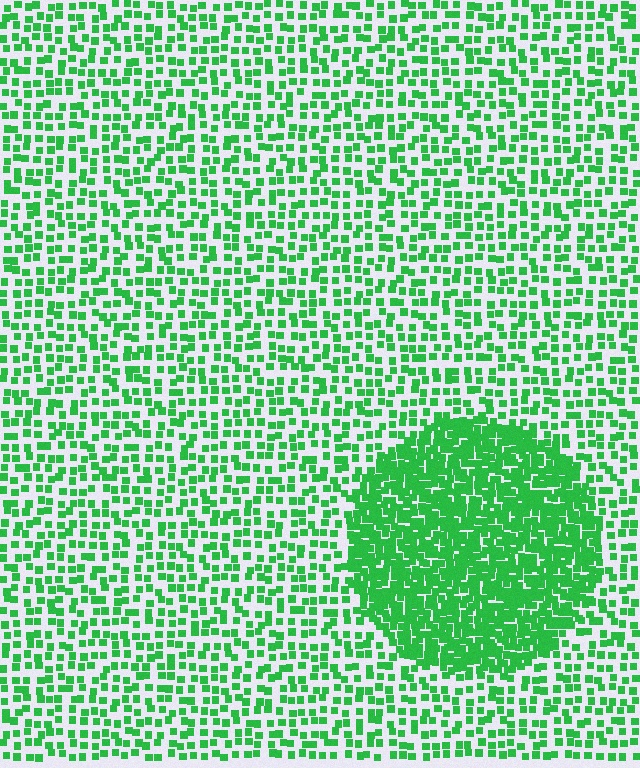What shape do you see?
I see a circle.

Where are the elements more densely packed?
The elements are more densely packed inside the circle boundary.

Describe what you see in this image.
The image contains small green elements arranged at two different densities. A circle-shaped region is visible where the elements are more densely packed than the surrounding area.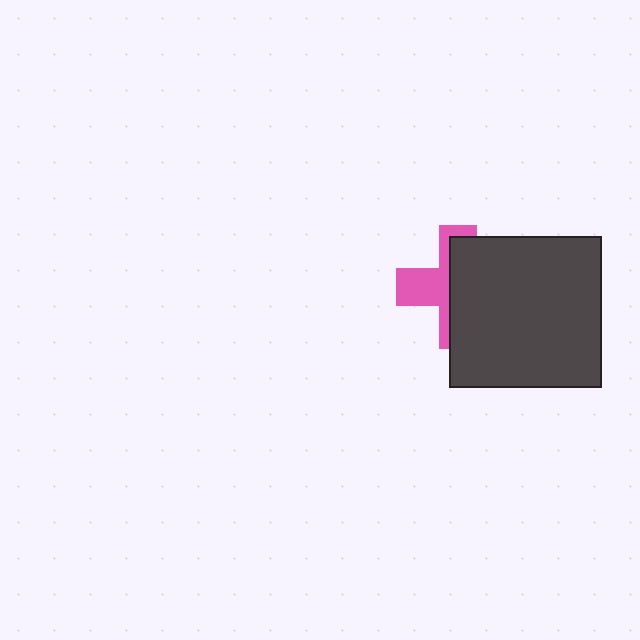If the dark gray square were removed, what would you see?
You would see the complete pink cross.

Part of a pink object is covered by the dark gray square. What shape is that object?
It is a cross.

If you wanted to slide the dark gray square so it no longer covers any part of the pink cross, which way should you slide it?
Slide it right — that is the most direct way to separate the two shapes.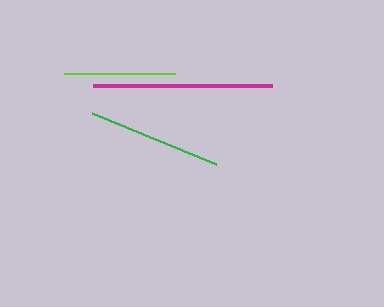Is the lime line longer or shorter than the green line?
The green line is longer than the lime line.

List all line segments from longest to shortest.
From longest to shortest: magenta, green, lime.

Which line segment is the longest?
The magenta line is the longest at approximately 179 pixels.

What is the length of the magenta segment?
The magenta segment is approximately 179 pixels long.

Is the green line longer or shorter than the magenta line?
The magenta line is longer than the green line.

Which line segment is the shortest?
The lime line is the shortest at approximately 110 pixels.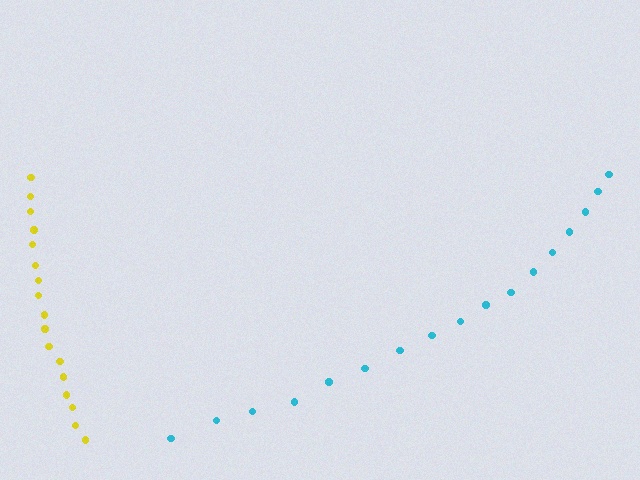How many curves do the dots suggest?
There are 2 distinct paths.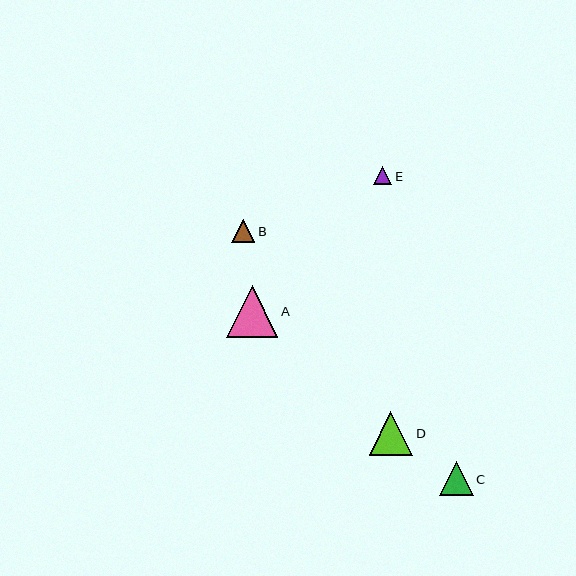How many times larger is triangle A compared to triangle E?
Triangle A is approximately 2.8 times the size of triangle E.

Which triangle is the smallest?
Triangle E is the smallest with a size of approximately 18 pixels.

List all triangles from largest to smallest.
From largest to smallest: A, D, C, B, E.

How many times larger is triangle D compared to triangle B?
Triangle D is approximately 1.9 times the size of triangle B.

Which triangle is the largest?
Triangle A is the largest with a size of approximately 52 pixels.